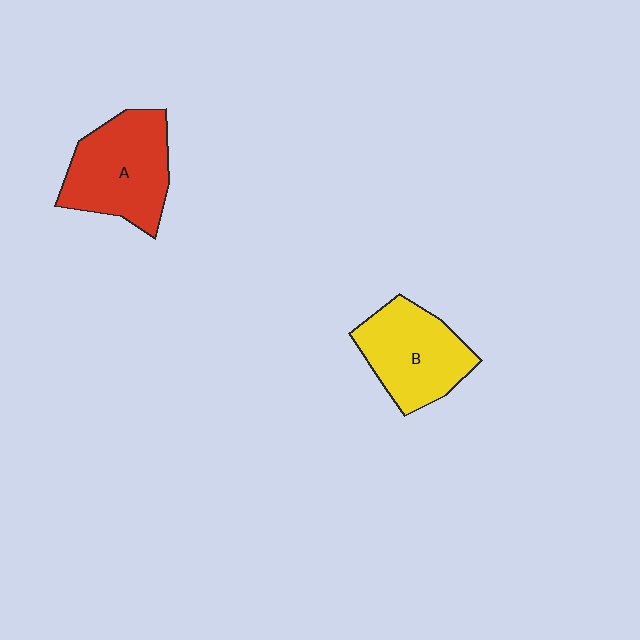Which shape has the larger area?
Shape A (red).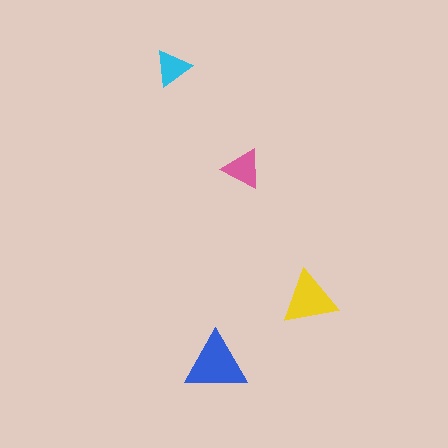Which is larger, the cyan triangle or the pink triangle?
The pink one.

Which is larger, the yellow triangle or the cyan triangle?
The yellow one.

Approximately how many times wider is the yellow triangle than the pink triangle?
About 1.5 times wider.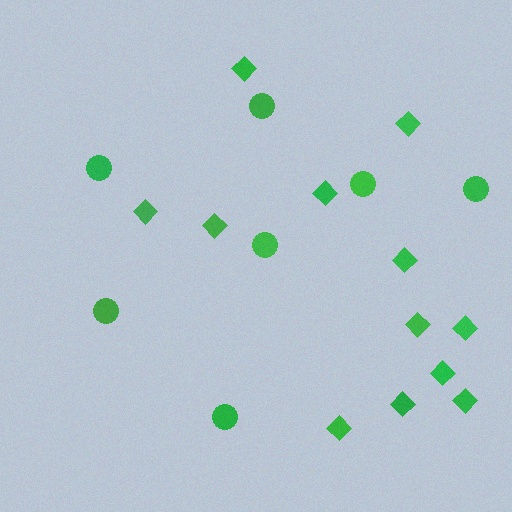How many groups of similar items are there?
There are 2 groups: one group of circles (7) and one group of diamonds (12).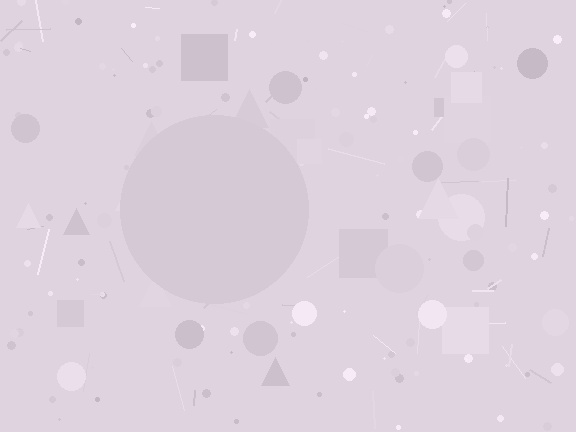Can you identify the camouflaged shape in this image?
The camouflaged shape is a circle.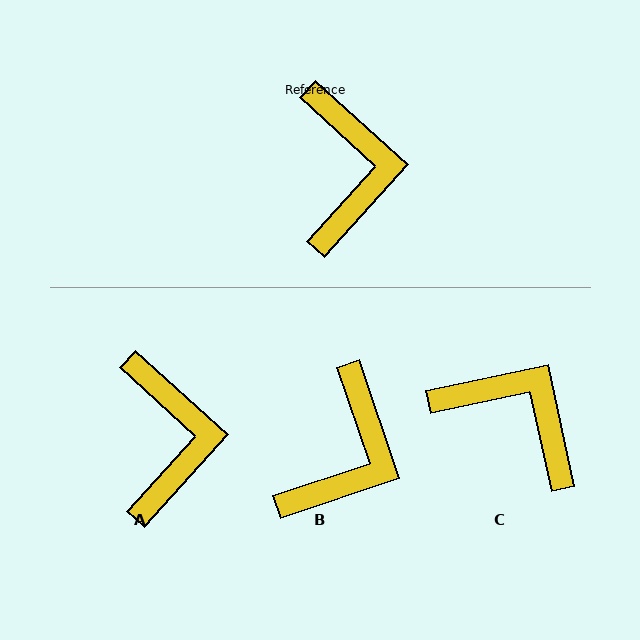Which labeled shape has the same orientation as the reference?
A.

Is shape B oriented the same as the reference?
No, it is off by about 29 degrees.